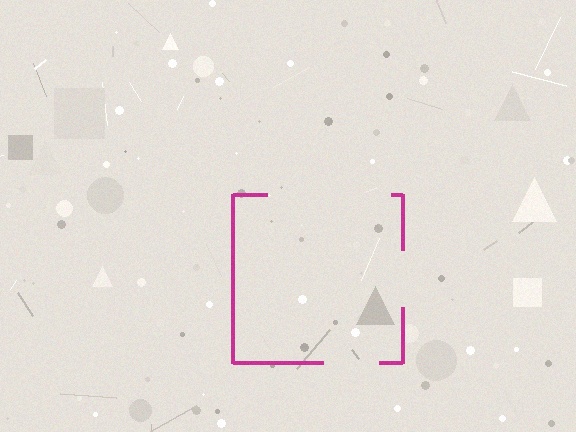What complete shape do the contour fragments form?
The contour fragments form a square.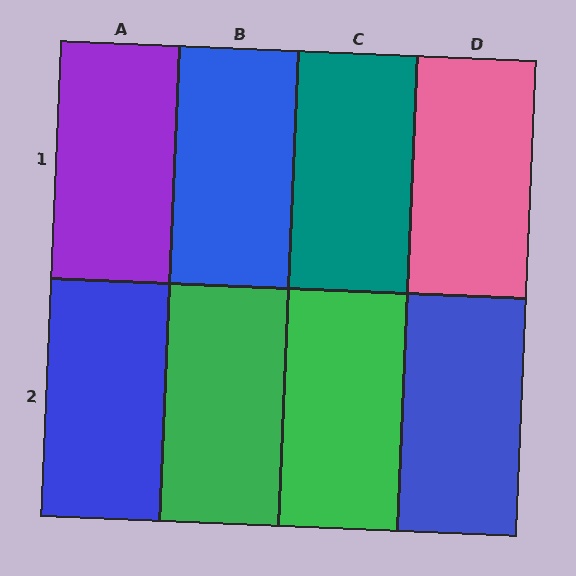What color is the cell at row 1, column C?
Teal.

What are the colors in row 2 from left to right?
Blue, green, green, blue.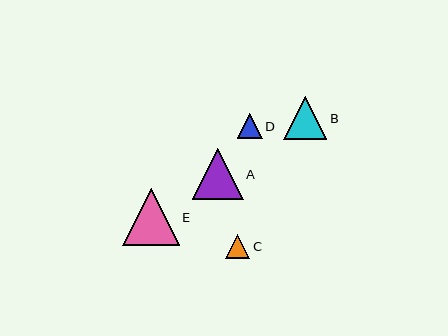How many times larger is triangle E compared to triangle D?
Triangle E is approximately 2.4 times the size of triangle D.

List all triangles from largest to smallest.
From largest to smallest: E, A, B, D, C.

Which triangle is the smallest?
Triangle C is the smallest with a size of approximately 24 pixels.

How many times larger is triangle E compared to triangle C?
Triangle E is approximately 2.4 times the size of triangle C.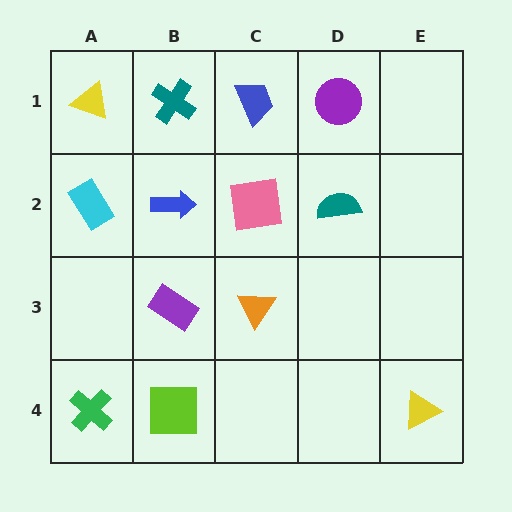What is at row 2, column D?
A teal semicircle.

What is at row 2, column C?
A pink square.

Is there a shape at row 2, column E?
No, that cell is empty.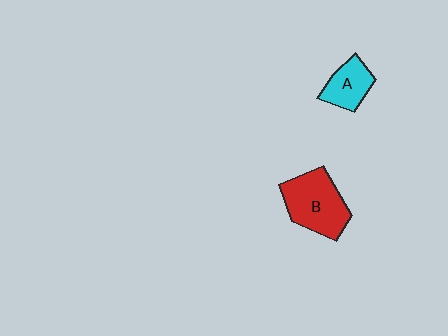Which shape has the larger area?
Shape B (red).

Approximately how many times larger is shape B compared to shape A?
Approximately 1.8 times.